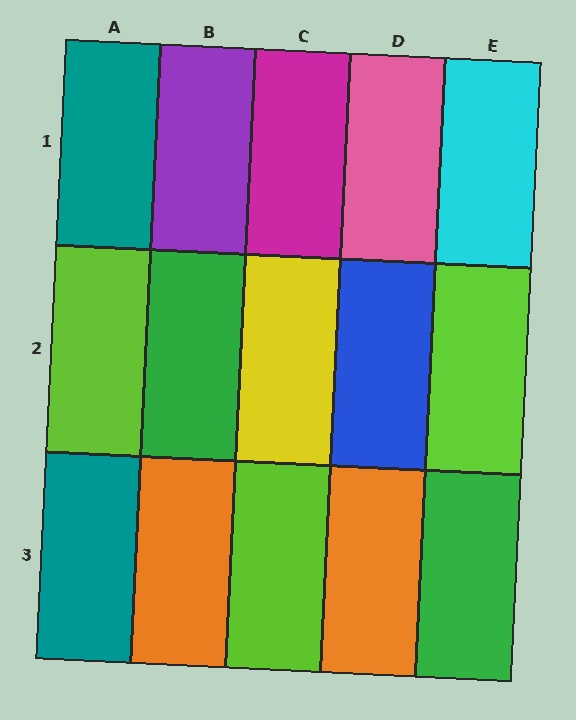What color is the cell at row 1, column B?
Purple.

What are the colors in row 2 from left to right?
Lime, green, yellow, blue, lime.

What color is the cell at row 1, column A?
Teal.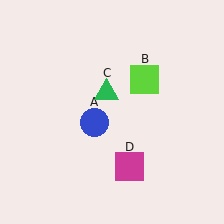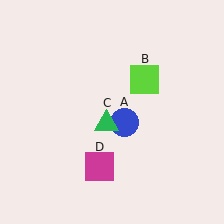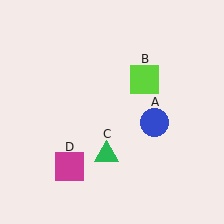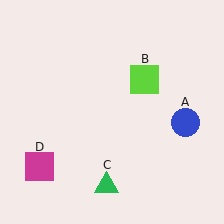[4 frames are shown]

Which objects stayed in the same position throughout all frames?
Lime square (object B) remained stationary.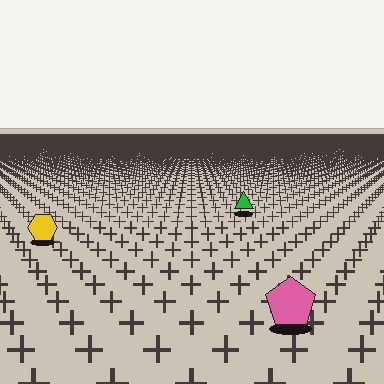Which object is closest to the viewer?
The pink pentagon is closest. The texture marks near it are larger and more spread out.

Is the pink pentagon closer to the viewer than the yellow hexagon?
Yes. The pink pentagon is closer — you can tell from the texture gradient: the ground texture is coarser near it.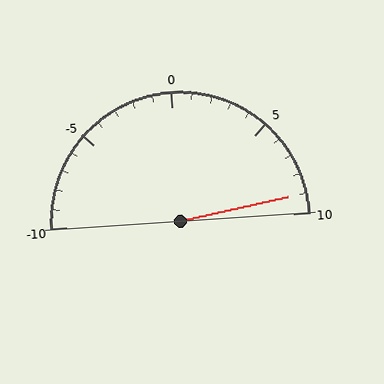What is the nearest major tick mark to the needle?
The nearest major tick mark is 10.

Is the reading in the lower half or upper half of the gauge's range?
The reading is in the upper half of the range (-10 to 10).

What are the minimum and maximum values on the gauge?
The gauge ranges from -10 to 10.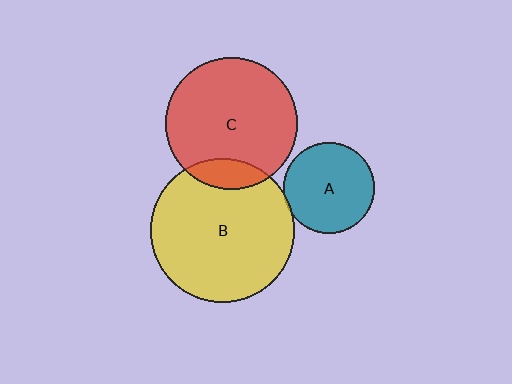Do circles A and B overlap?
Yes.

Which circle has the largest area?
Circle B (yellow).